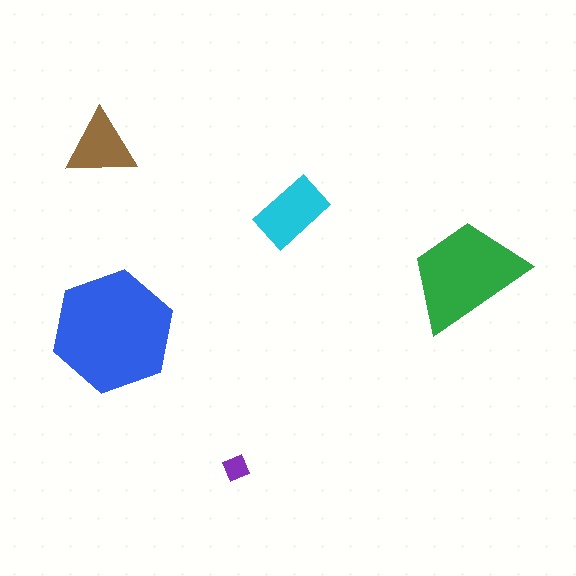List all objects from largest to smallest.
The blue hexagon, the green trapezoid, the cyan rectangle, the brown triangle, the purple diamond.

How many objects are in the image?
There are 5 objects in the image.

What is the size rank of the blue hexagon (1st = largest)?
1st.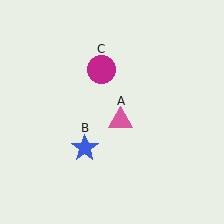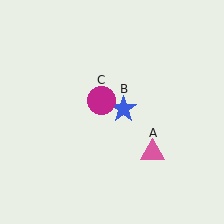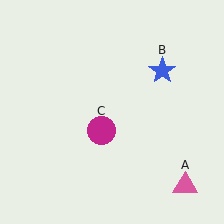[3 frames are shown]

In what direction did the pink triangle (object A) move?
The pink triangle (object A) moved down and to the right.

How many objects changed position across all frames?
3 objects changed position: pink triangle (object A), blue star (object B), magenta circle (object C).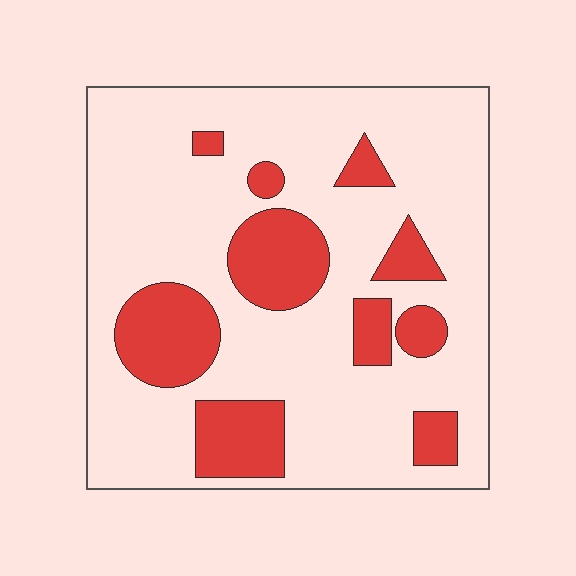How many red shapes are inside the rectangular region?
10.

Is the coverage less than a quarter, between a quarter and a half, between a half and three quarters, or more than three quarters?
Less than a quarter.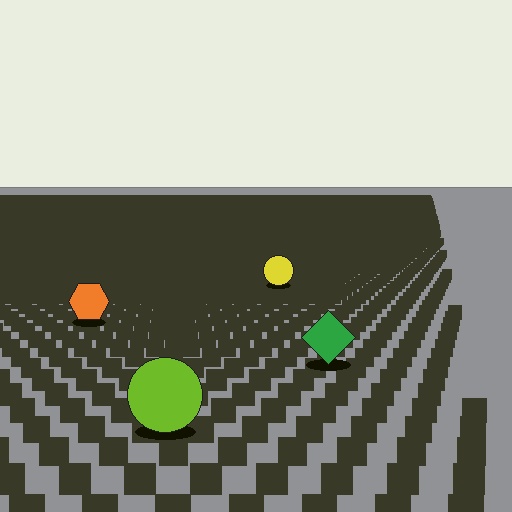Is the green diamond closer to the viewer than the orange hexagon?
Yes. The green diamond is closer — you can tell from the texture gradient: the ground texture is coarser near it.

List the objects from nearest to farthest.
From nearest to farthest: the lime circle, the green diamond, the orange hexagon, the yellow circle.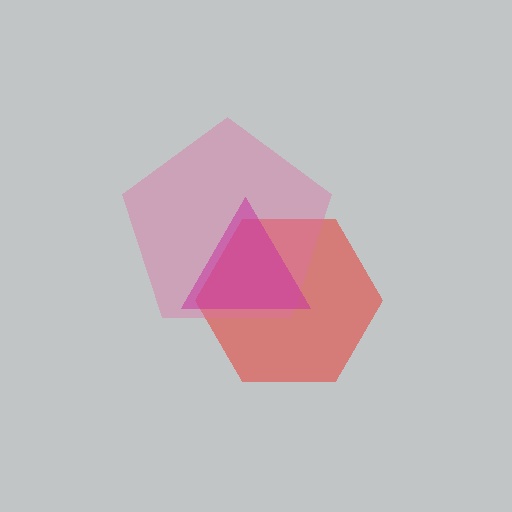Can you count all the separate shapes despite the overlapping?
Yes, there are 3 separate shapes.